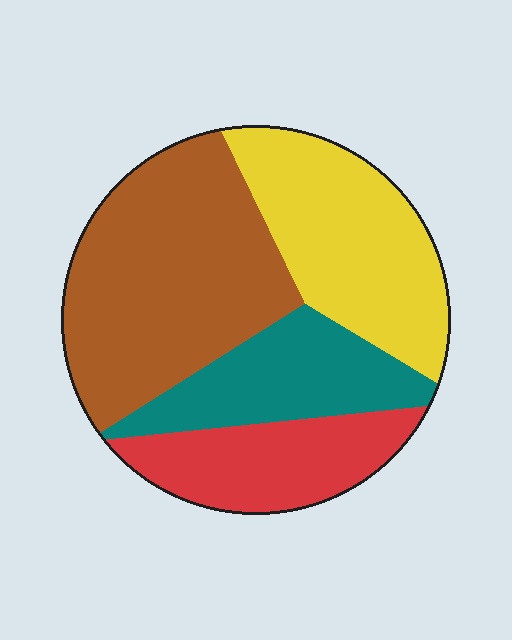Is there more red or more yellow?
Yellow.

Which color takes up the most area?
Brown, at roughly 35%.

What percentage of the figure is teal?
Teal takes up about one sixth (1/6) of the figure.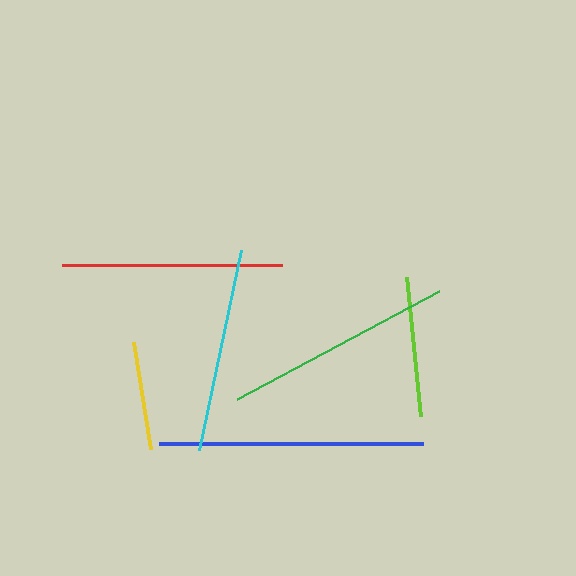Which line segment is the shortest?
The yellow line is the shortest at approximately 108 pixels.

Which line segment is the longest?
The blue line is the longest at approximately 264 pixels.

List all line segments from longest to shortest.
From longest to shortest: blue, green, red, cyan, lime, yellow.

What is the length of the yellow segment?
The yellow segment is approximately 108 pixels long.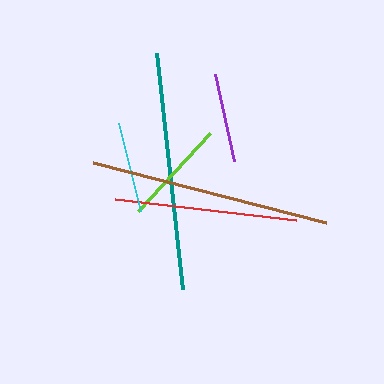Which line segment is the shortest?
The purple line is the shortest at approximately 90 pixels.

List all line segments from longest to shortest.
From longest to shortest: brown, teal, red, lime, cyan, purple.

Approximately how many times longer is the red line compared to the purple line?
The red line is approximately 2.0 times the length of the purple line.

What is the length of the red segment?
The red segment is approximately 182 pixels long.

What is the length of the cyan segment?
The cyan segment is approximately 91 pixels long.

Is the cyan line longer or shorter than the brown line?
The brown line is longer than the cyan line.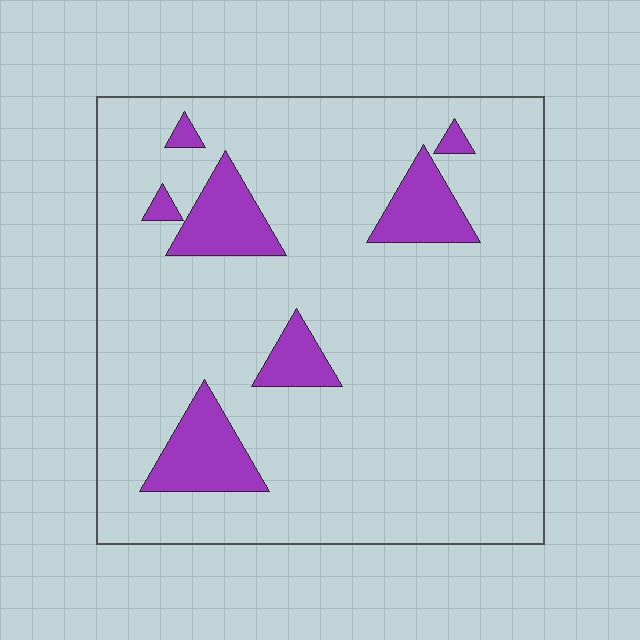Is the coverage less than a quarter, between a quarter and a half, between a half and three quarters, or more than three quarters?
Less than a quarter.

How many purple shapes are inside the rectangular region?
7.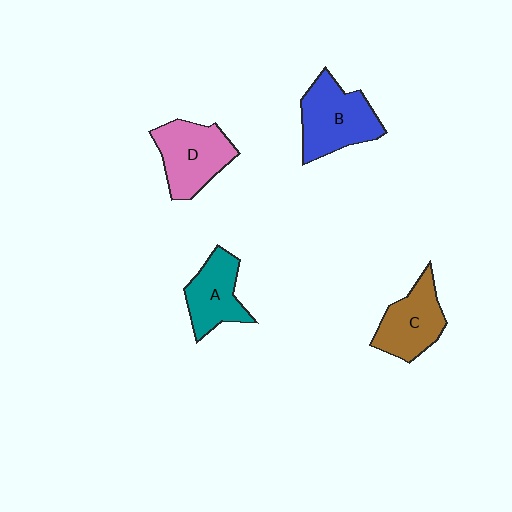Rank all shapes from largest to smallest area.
From largest to smallest: B (blue), D (pink), C (brown), A (teal).